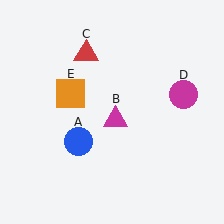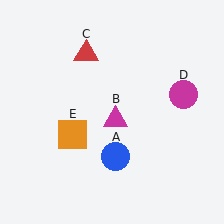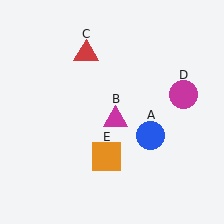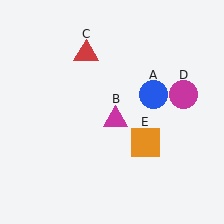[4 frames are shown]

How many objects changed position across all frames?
2 objects changed position: blue circle (object A), orange square (object E).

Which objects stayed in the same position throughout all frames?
Magenta triangle (object B) and red triangle (object C) and magenta circle (object D) remained stationary.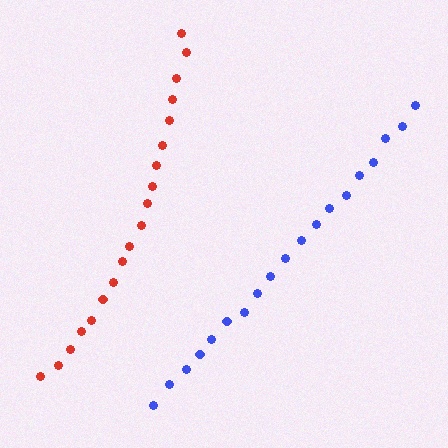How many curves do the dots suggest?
There are 2 distinct paths.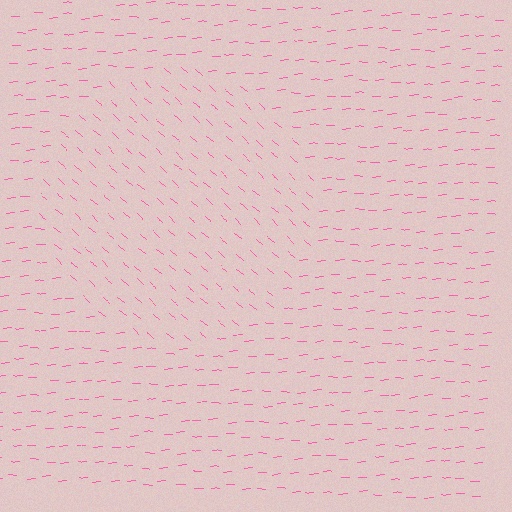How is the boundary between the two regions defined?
The boundary is defined purely by a change in line orientation (approximately 45 degrees difference). All lines are the same color and thickness.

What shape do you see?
I see a circle.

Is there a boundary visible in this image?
Yes, there is a texture boundary formed by a change in line orientation.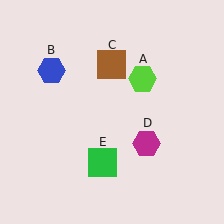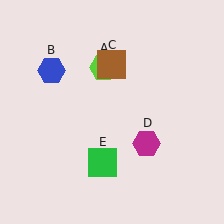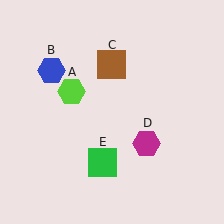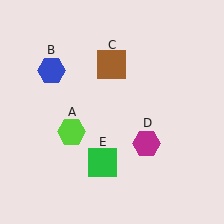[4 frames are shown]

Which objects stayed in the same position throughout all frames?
Blue hexagon (object B) and brown square (object C) and magenta hexagon (object D) and green square (object E) remained stationary.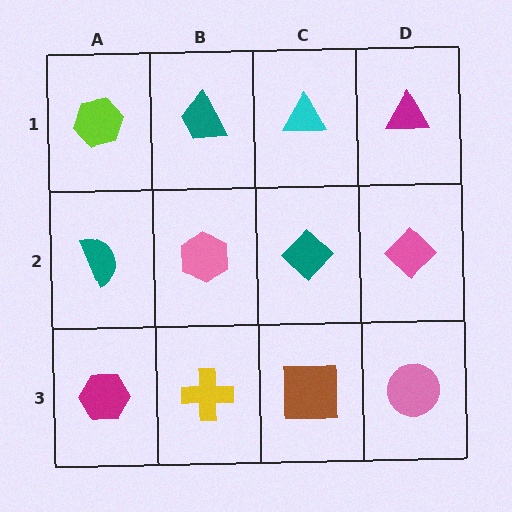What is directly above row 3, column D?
A pink diamond.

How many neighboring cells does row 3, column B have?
3.